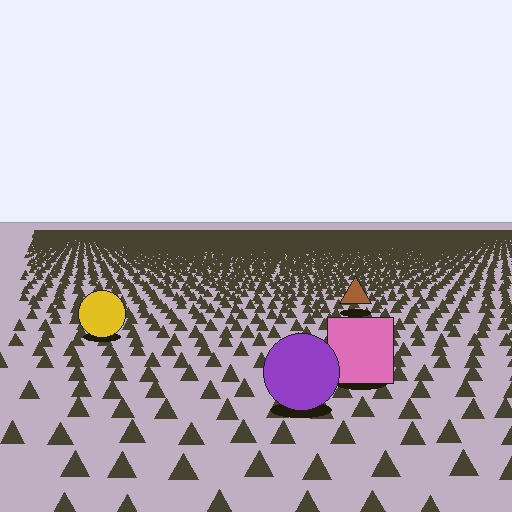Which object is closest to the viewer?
The purple circle is closest. The texture marks near it are larger and more spread out.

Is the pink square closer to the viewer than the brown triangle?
Yes. The pink square is closer — you can tell from the texture gradient: the ground texture is coarser near it.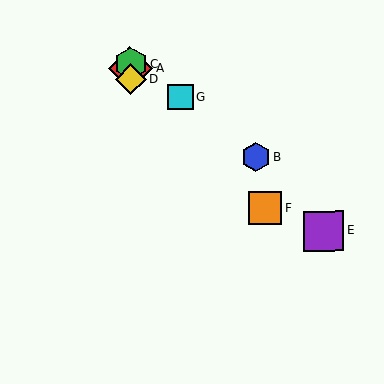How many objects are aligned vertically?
3 objects (A, C, D) are aligned vertically.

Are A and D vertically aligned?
Yes, both are at x≈130.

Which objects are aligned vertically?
Objects A, C, D are aligned vertically.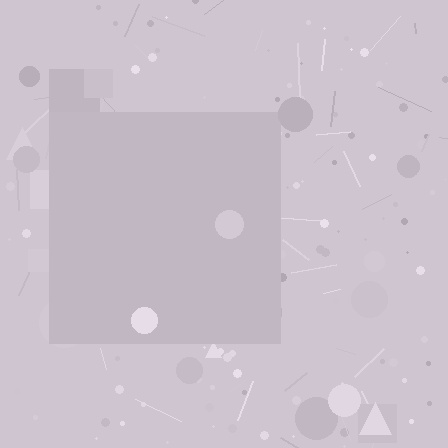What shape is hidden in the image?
A square is hidden in the image.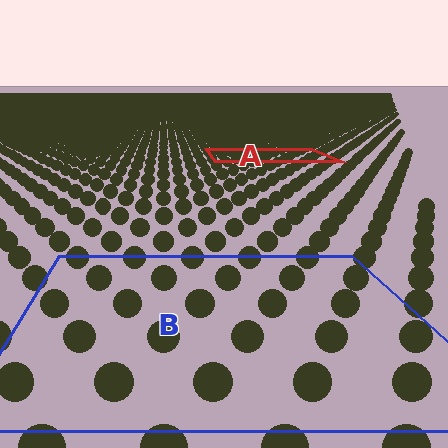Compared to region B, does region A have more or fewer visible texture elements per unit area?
Region A has more texture elements per unit area — they are packed more densely because it is farther away.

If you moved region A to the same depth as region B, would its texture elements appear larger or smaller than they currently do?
They would appear larger. At a closer depth, the same texture elements are projected at a bigger on-screen size.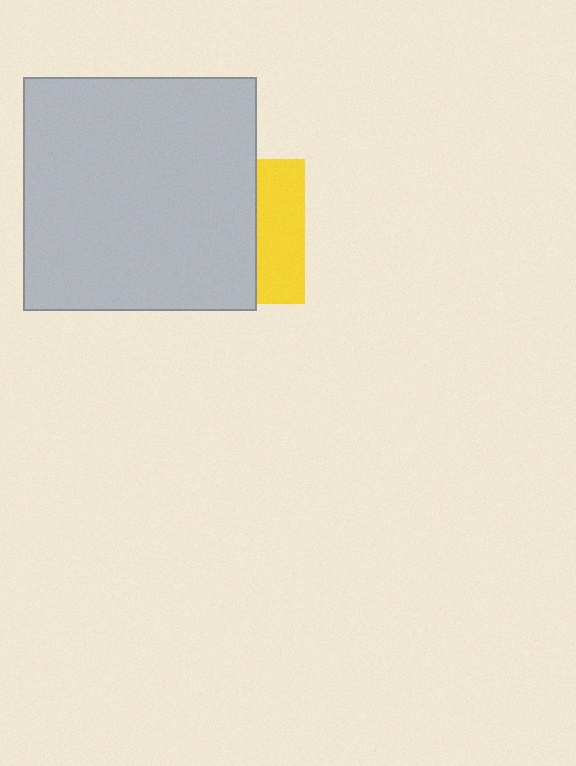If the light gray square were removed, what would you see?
You would see the complete yellow square.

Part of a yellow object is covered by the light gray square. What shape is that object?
It is a square.